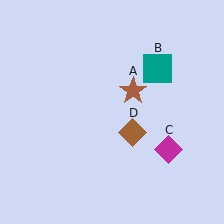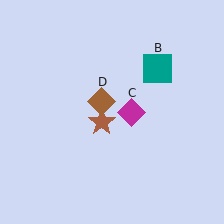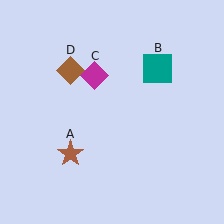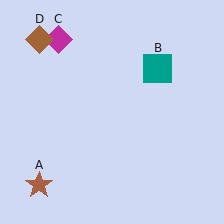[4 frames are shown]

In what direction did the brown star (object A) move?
The brown star (object A) moved down and to the left.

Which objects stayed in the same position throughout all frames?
Teal square (object B) remained stationary.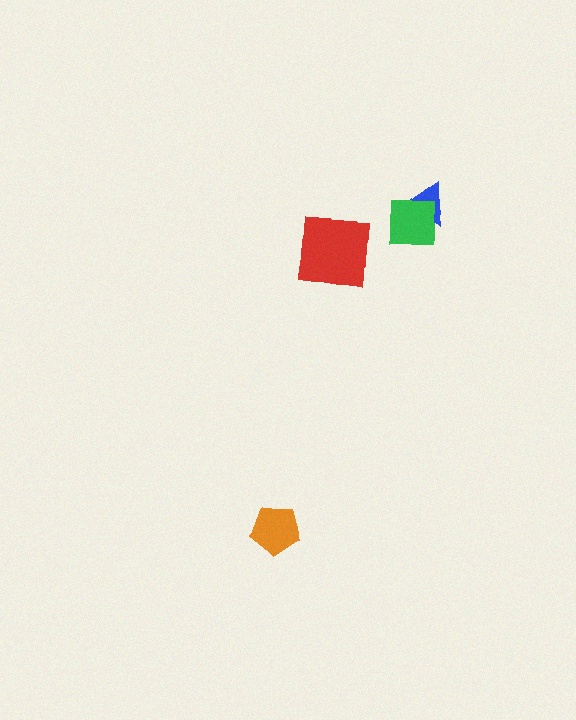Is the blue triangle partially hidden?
Yes, it is partially covered by another shape.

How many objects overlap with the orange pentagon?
0 objects overlap with the orange pentagon.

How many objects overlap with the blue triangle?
1 object overlaps with the blue triangle.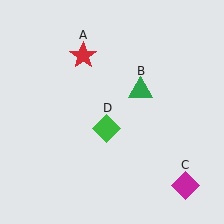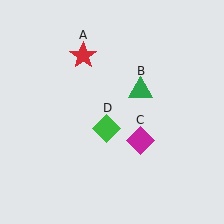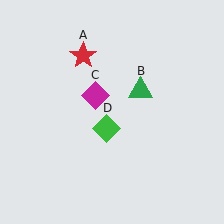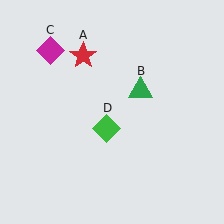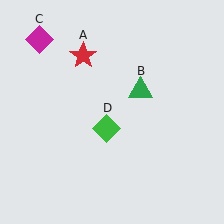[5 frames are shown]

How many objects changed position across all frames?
1 object changed position: magenta diamond (object C).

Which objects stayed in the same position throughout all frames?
Red star (object A) and green triangle (object B) and green diamond (object D) remained stationary.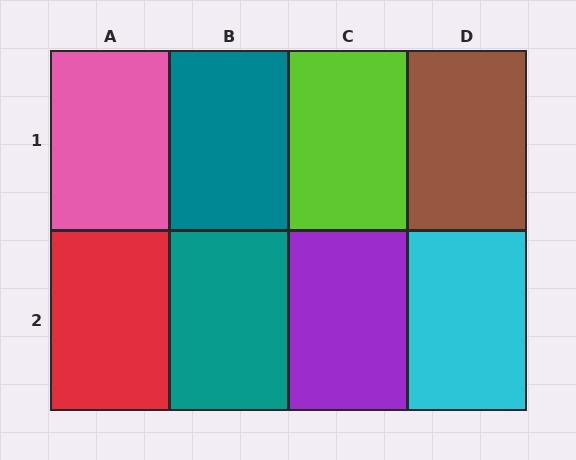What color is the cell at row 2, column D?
Cyan.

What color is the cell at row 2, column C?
Purple.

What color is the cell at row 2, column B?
Teal.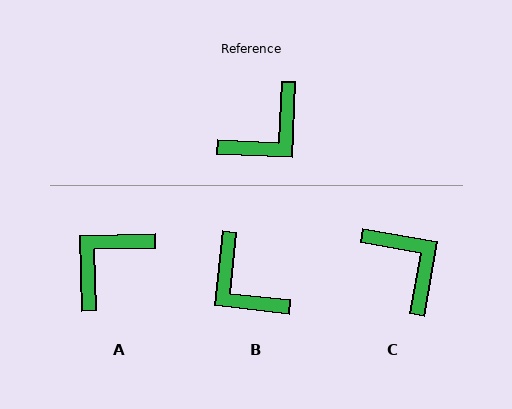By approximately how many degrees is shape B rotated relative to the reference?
Approximately 94 degrees clockwise.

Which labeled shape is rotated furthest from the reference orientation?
A, about 176 degrees away.